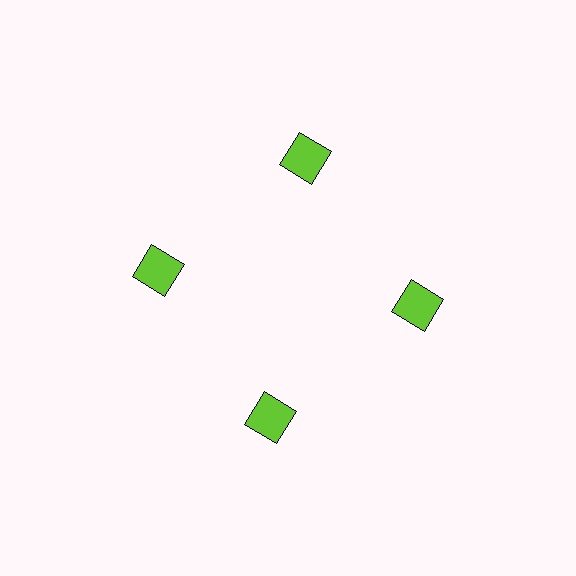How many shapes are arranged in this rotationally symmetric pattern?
There are 4 shapes, arranged in 4 groups of 1.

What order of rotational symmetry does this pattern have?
This pattern has 4-fold rotational symmetry.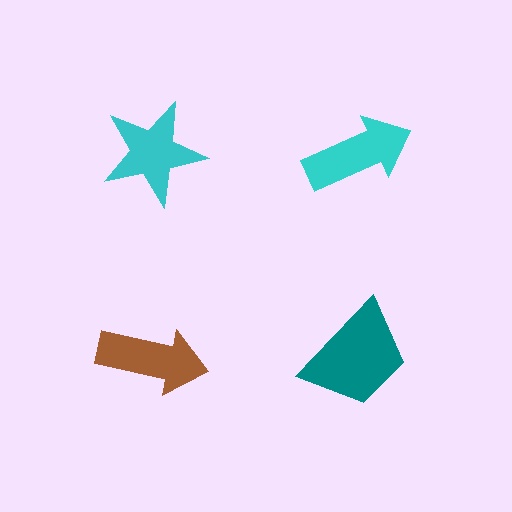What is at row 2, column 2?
A teal trapezoid.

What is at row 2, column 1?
A brown arrow.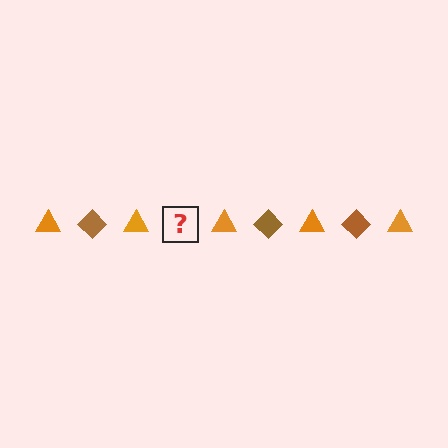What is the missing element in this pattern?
The missing element is a brown diamond.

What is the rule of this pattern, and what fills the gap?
The rule is that the pattern alternates between orange triangle and brown diamond. The gap should be filled with a brown diamond.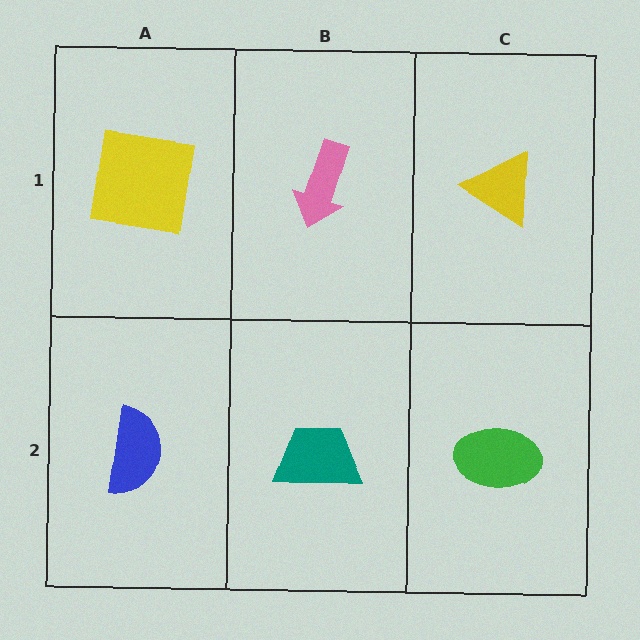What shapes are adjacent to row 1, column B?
A teal trapezoid (row 2, column B), a yellow square (row 1, column A), a yellow triangle (row 1, column C).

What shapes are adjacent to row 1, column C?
A green ellipse (row 2, column C), a pink arrow (row 1, column B).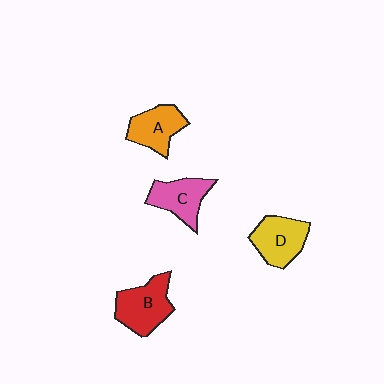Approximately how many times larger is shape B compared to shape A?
Approximately 1.2 times.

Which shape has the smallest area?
Shape A (orange).